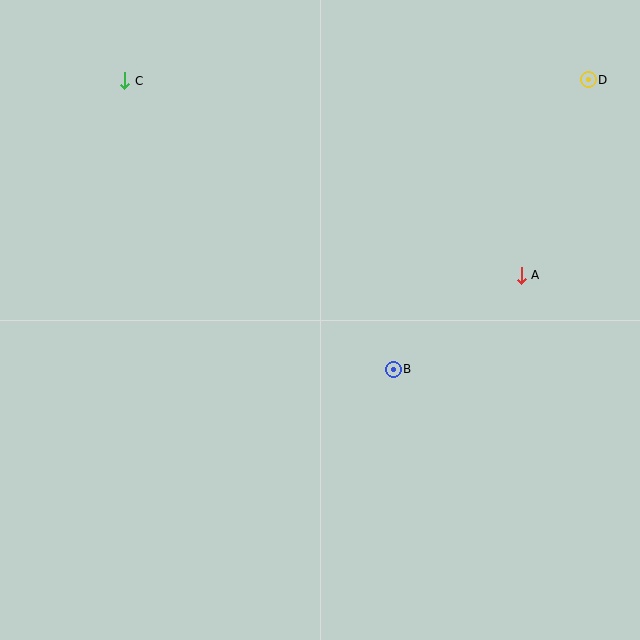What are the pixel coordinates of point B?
Point B is at (393, 369).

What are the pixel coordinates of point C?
Point C is at (125, 81).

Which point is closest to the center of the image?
Point B at (393, 369) is closest to the center.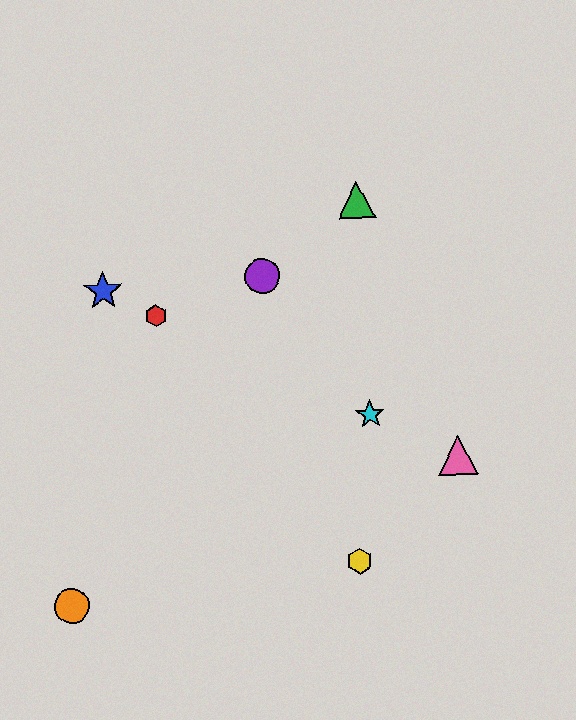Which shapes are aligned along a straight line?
The red hexagon, the blue star, the cyan star, the pink triangle are aligned along a straight line.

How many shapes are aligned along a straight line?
4 shapes (the red hexagon, the blue star, the cyan star, the pink triangle) are aligned along a straight line.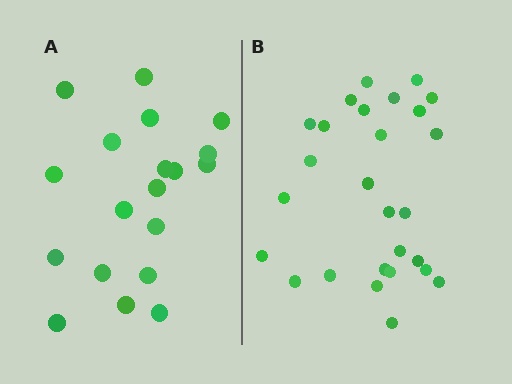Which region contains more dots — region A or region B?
Region B (the right region) has more dots.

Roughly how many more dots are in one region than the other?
Region B has roughly 8 or so more dots than region A.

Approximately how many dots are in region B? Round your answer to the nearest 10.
About 30 dots. (The exact count is 27, which rounds to 30.)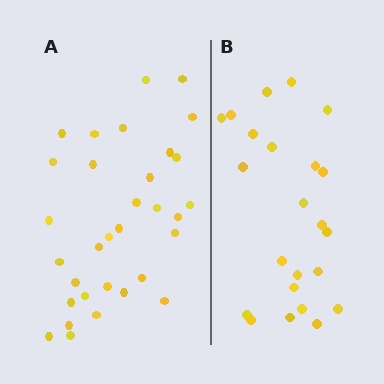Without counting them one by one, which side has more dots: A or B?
Region A (the left region) has more dots.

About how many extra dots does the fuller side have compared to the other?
Region A has roughly 8 or so more dots than region B.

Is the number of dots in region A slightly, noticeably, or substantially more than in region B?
Region A has noticeably more, but not dramatically so. The ratio is roughly 1.4 to 1.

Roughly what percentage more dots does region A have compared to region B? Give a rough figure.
About 40% more.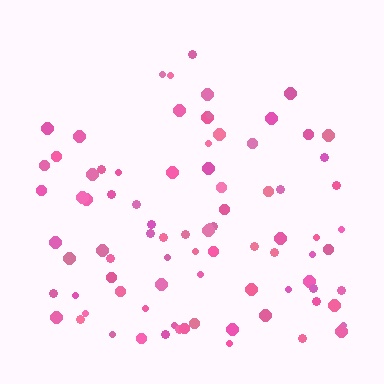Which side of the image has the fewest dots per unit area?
The top.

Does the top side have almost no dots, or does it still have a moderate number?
Still a moderate number, just noticeably fewer than the bottom.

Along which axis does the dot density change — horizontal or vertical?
Vertical.